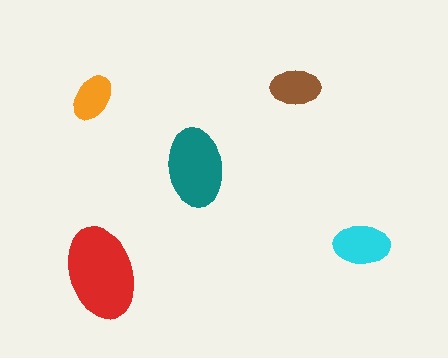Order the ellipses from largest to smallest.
the red one, the teal one, the cyan one, the brown one, the orange one.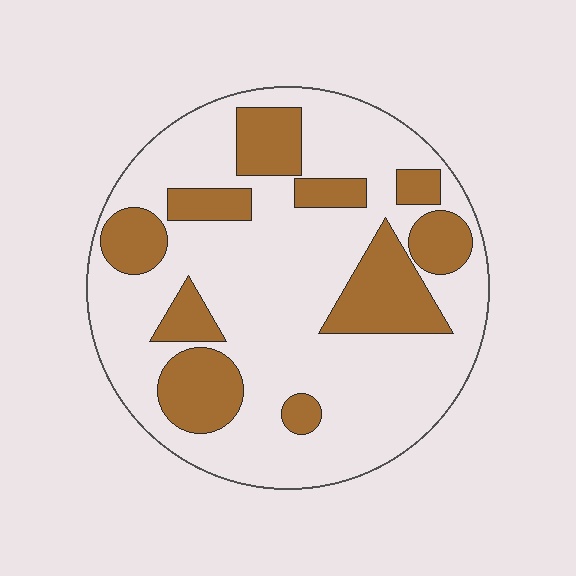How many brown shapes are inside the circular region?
10.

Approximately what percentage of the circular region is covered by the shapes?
Approximately 30%.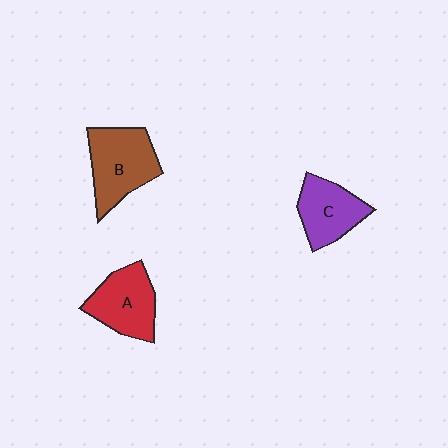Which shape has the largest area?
Shape B (brown).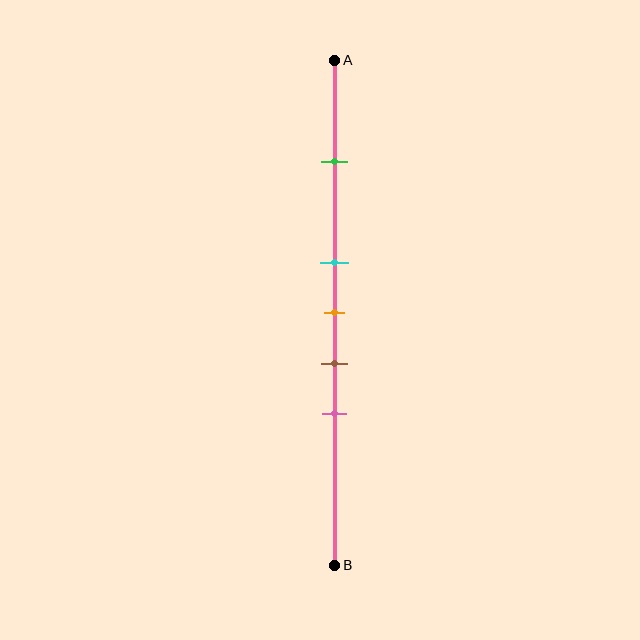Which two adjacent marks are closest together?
The cyan and orange marks are the closest adjacent pair.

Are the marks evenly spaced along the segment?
No, the marks are not evenly spaced.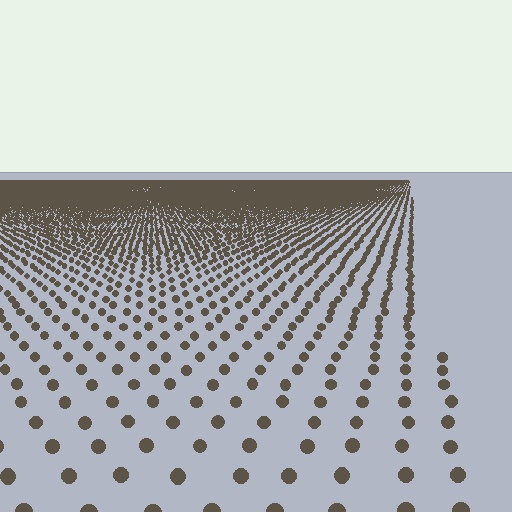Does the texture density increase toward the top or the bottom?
Density increases toward the top.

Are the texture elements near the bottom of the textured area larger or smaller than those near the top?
Larger. Near the bottom, elements are closer to the viewer and appear at a bigger on-screen size.